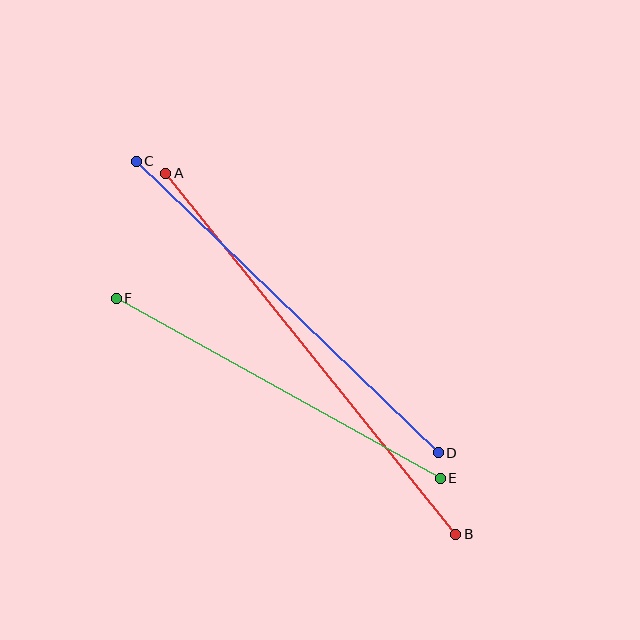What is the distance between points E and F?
The distance is approximately 370 pixels.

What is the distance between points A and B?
The distance is approximately 463 pixels.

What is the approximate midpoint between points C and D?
The midpoint is at approximately (287, 307) pixels.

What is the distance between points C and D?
The distance is approximately 420 pixels.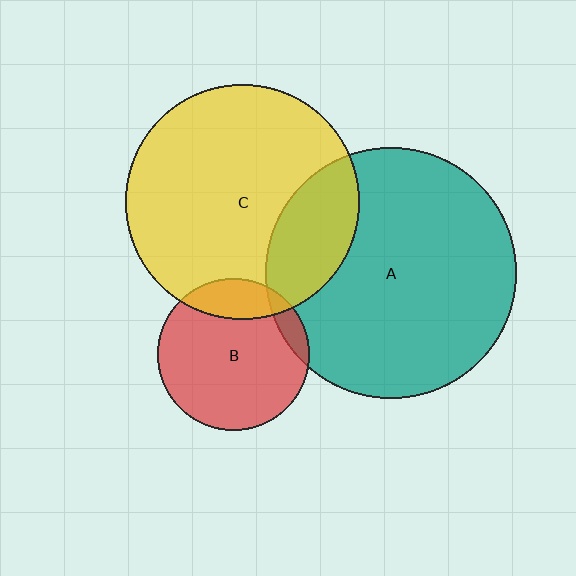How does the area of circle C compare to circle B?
Approximately 2.4 times.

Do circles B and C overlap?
Yes.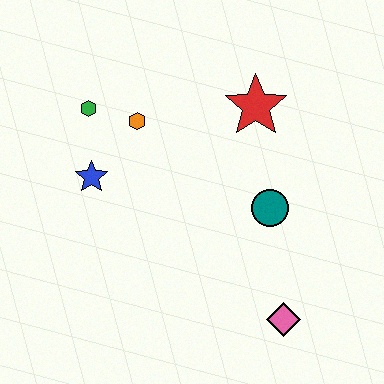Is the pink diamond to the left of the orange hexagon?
No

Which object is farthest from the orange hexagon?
The pink diamond is farthest from the orange hexagon.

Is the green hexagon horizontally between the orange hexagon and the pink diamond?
No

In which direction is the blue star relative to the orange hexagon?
The blue star is below the orange hexagon.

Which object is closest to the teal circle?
The red star is closest to the teal circle.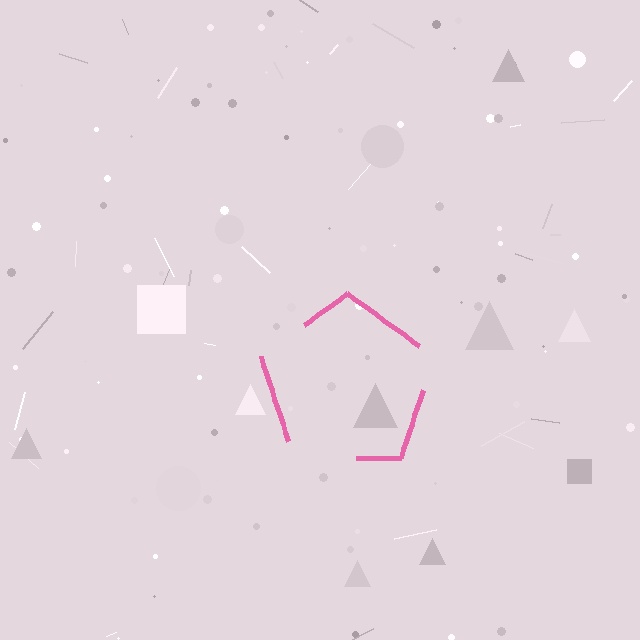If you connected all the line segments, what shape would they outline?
They would outline a pentagon.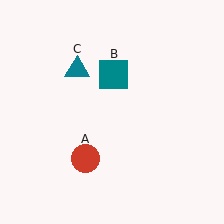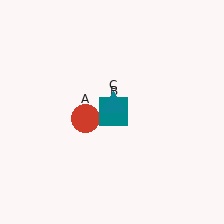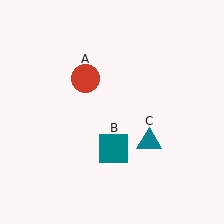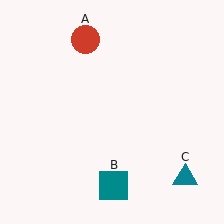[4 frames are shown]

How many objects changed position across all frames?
3 objects changed position: red circle (object A), teal square (object B), teal triangle (object C).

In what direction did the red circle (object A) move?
The red circle (object A) moved up.